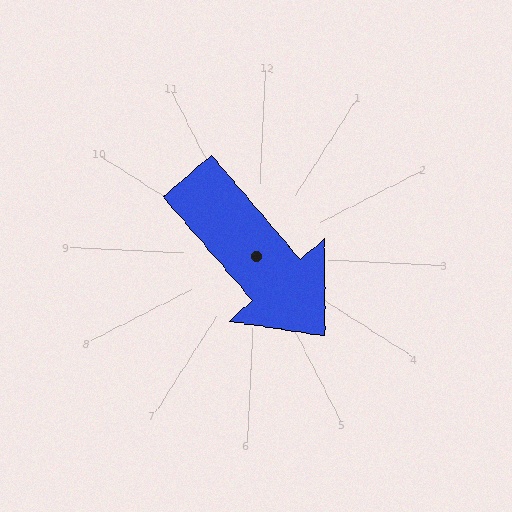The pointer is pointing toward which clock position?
Roughly 5 o'clock.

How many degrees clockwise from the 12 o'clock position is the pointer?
Approximately 136 degrees.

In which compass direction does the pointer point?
Southeast.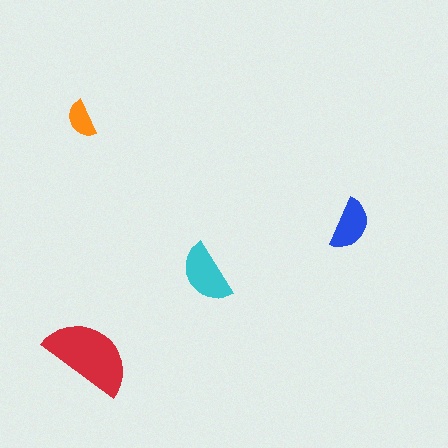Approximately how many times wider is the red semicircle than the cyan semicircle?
About 1.5 times wider.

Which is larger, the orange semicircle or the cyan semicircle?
The cyan one.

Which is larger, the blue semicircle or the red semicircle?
The red one.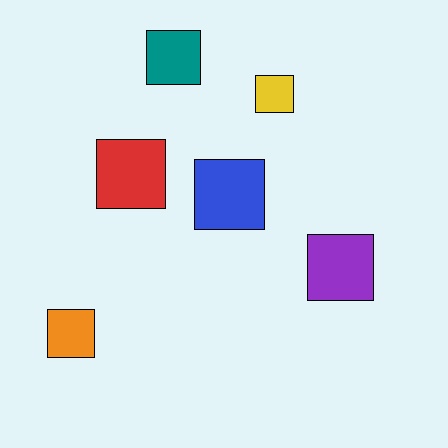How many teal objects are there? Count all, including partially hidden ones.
There is 1 teal object.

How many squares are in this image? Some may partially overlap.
There are 6 squares.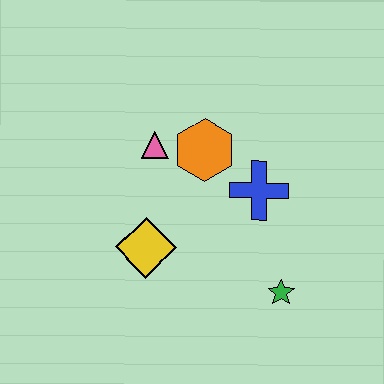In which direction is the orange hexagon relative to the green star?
The orange hexagon is above the green star.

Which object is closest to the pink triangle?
The orange hexagon is closest to the pink triangle.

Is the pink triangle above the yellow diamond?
Yes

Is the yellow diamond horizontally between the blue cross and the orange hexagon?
No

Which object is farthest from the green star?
The pink triangle is farthest from the green star.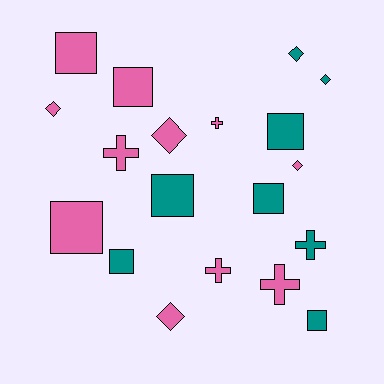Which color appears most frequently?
Pink, with 11 objects.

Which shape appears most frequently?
Square, with 8 objects.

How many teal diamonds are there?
There are 2 teal diamonds.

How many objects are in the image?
There are 19 objects.